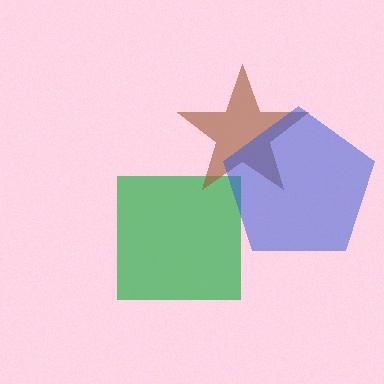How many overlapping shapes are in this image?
There are 3 overlapping shapes in the image.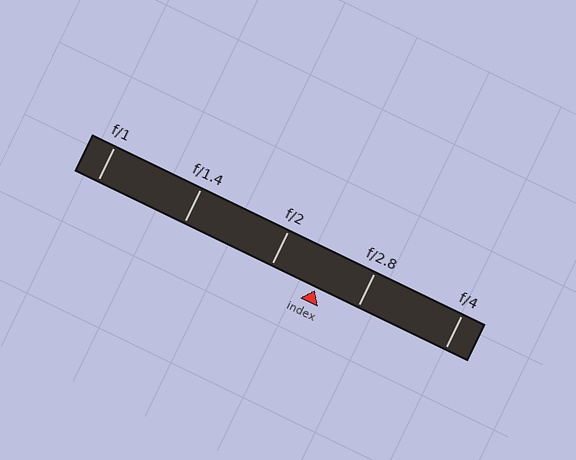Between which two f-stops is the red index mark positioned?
The index mark is between f/2 and f/2.8.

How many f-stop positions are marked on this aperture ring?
There are 5 f-stop positions marked.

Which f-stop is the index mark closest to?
The index mark is closest to f/2.8.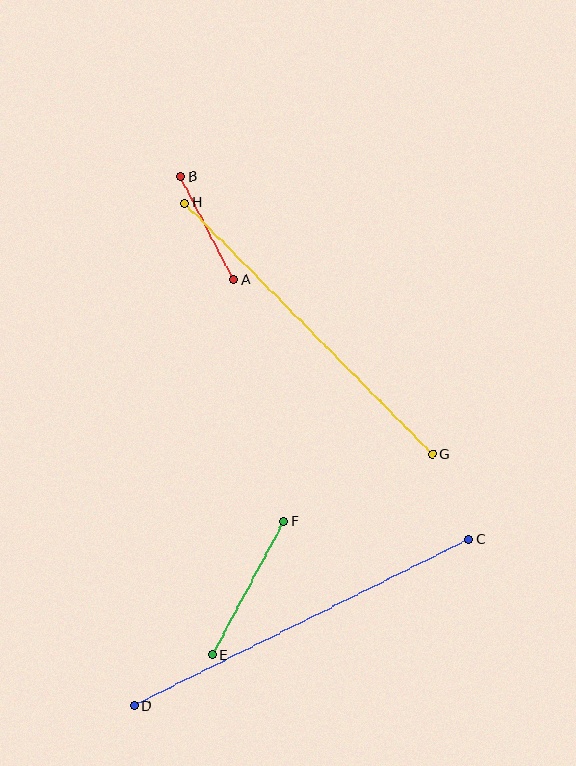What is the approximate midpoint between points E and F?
The midpoint is at approximately (248, 588) pixels.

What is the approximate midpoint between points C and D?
The midpoint is at approximately (302, 623) pixels.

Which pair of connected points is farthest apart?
Points C and D are farthest apart.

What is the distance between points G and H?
The distance is approximately 353 pixels.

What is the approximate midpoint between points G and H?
The midpoint is at approximately (309, 329) pixels.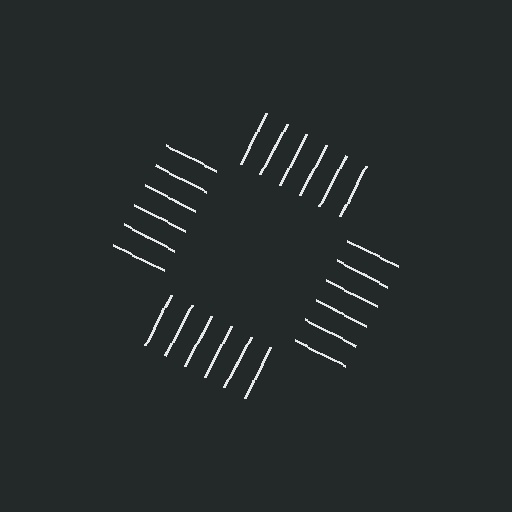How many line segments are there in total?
24 — 6 along each of the 4 edges.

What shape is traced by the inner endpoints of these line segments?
An illusory square — the line segments terminate on its edges but no continuous stroke is drawn.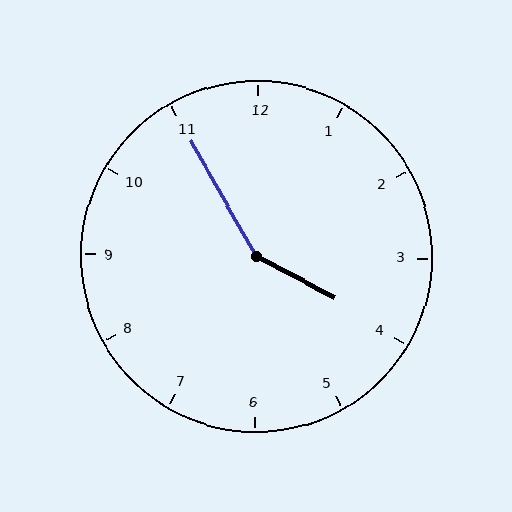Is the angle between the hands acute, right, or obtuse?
It is obtuse.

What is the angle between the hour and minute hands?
Approximately 148 degrees.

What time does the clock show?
3:55.